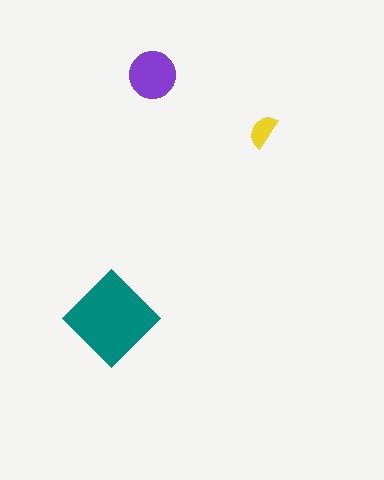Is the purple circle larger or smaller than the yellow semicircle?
Larger.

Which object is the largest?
The teal diamond.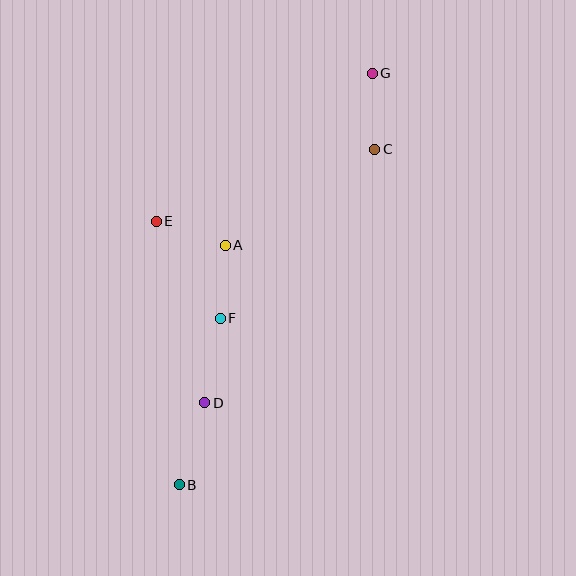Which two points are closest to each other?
Points A and E are closest to each other.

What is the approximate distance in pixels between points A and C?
The distance between A and C is approximately 178 pixels.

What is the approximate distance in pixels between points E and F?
The distance between E and F is approximately 116 pixels.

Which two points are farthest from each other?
Points B and G are farthest from each other.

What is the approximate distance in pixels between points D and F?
The distance between D and F is approximately 86 pixels.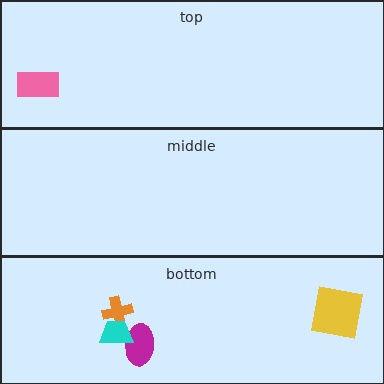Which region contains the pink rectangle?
The top region.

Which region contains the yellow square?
The bottom region.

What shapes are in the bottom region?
The magenta ellipse, the yellow square, the orange cross, the cyan trapezoid.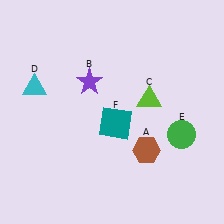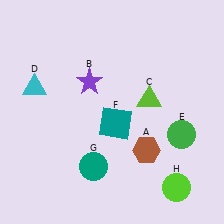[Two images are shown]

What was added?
A teal circle (G), a lime circle (H) were added in Image 2.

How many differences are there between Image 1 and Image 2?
There are 2 differences between the two images.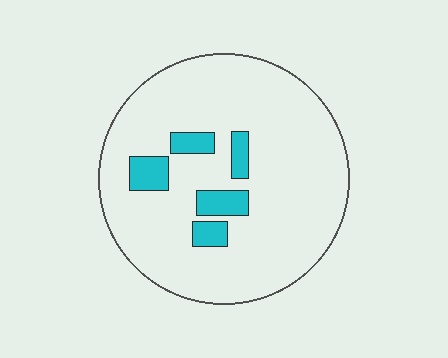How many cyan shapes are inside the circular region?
5.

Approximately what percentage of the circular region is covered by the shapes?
Approximately 10%.